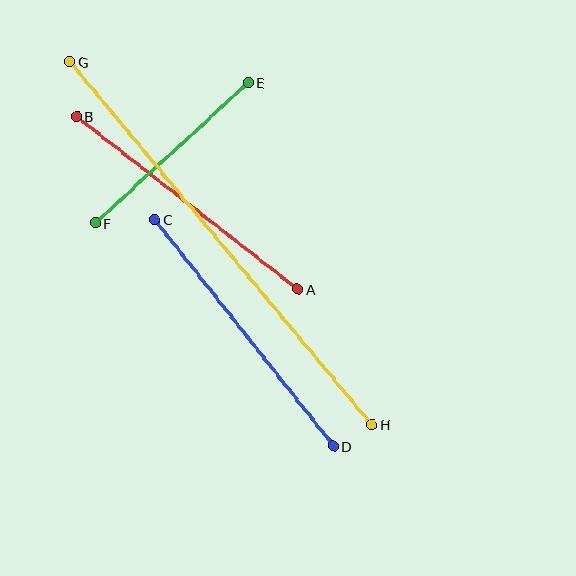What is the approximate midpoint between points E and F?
The midpoint is at approximately (172, 153) pixels.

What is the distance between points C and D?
The distance is approximately 289 pixels.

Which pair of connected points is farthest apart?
Points G and H are farthest apart.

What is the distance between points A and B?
The distance is approximately 281 pixels.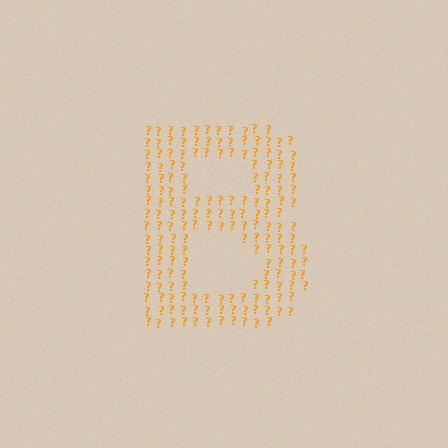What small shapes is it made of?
It is made of small question marks.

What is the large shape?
The large shape is the letter B.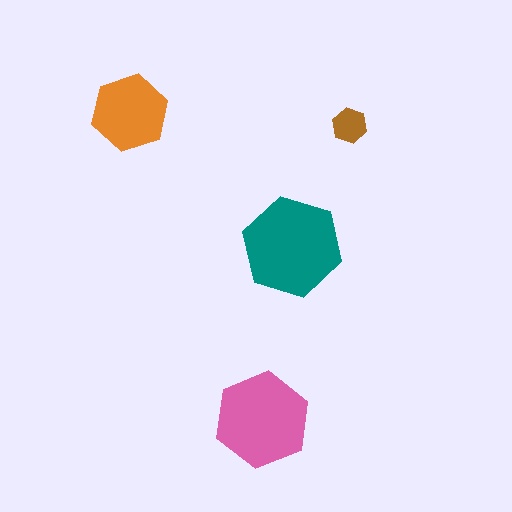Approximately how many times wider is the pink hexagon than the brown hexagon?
About 2.5 times wider.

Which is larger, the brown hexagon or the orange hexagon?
The orange one.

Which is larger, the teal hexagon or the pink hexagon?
The teal one.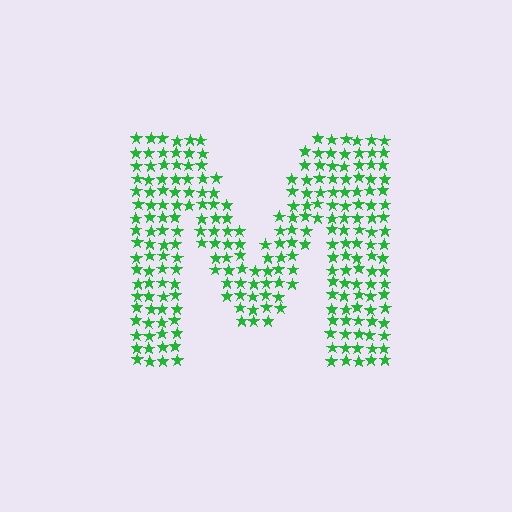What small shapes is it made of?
It is made of small stars.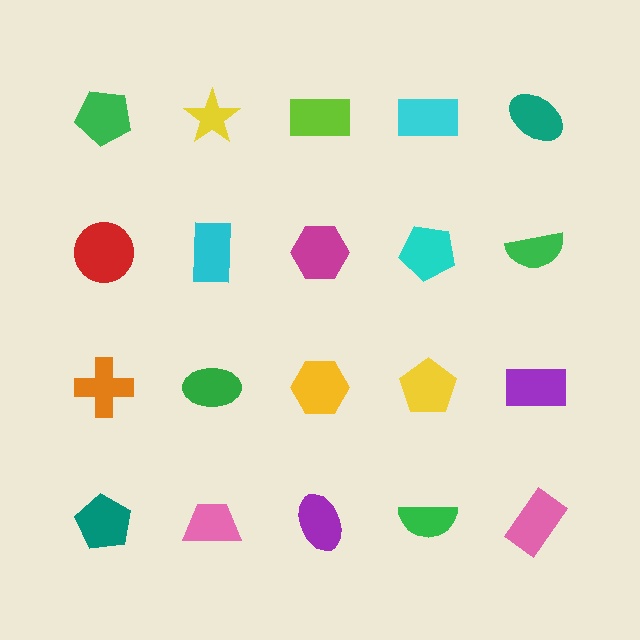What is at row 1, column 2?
A yellow star.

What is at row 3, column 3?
A yellow hexagon.